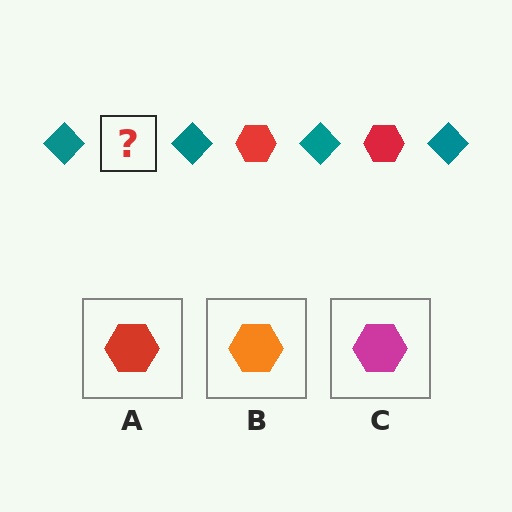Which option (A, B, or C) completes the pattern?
A.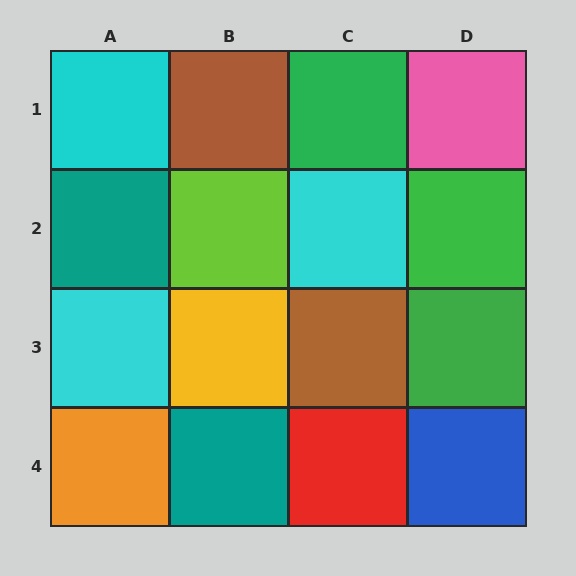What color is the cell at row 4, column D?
Blue.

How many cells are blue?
1 cell is blue.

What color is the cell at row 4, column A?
Orange.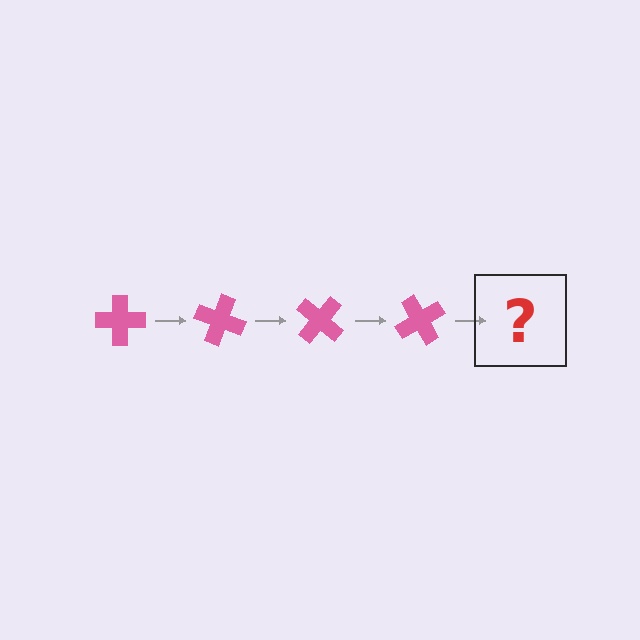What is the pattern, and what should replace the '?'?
The pattern is that the cross rotates 20 degrees each step. The '?' should be a pink cross rotated 80 degrees.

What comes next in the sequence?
The next element should be a pink cross rotated 80 degrees.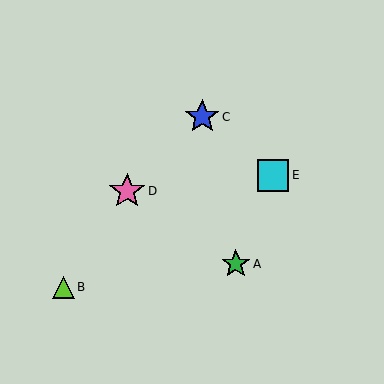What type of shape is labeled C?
Shape C is a blue star.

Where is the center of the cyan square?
The center of the cyan square is at (273, 175).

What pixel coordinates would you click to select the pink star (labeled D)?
Click at (127, 191) to select the pink star D.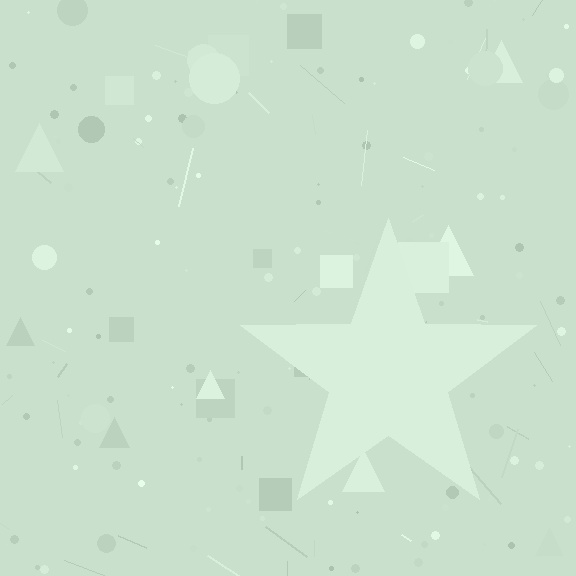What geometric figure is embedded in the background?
A star is embedded in the background.